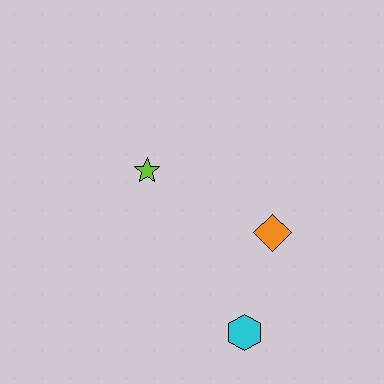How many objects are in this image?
There are 3 objects.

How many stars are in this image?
There is 1 star.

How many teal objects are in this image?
There are no teal objects.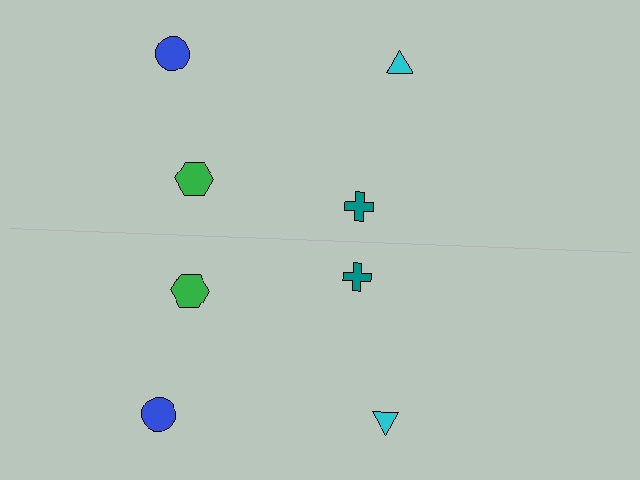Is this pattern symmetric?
Yes, this pattern has bilateral (reflection) symmetry.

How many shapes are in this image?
There are 8 shapes in this image.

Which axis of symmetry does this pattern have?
The pattern has a horizontal axis of symmetry running through the center of the image.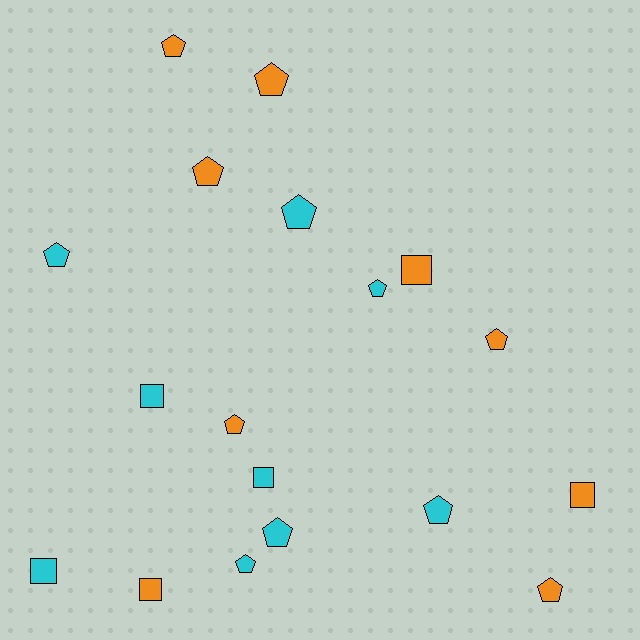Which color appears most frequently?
Orange, with 9 objects.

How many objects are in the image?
There are 18 objects.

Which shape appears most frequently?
Pentagon, with 12 objects.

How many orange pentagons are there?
There are 6 orange pentagons.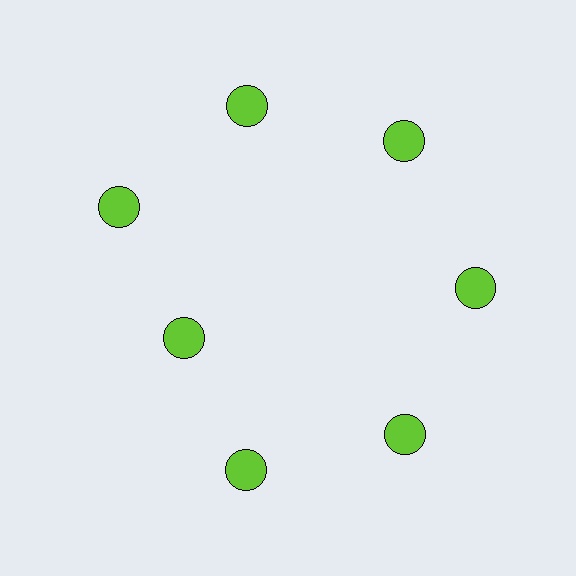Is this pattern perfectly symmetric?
No. The 7 lime circles are arranged in a ring, but one element near the 8 o'clock position is pulled inward toward the center, breaking the 7-fold rotational symmetry.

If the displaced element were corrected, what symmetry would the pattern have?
It would have 7-fold rotational symmetry — the pattern would map onto itself every 51 degrees.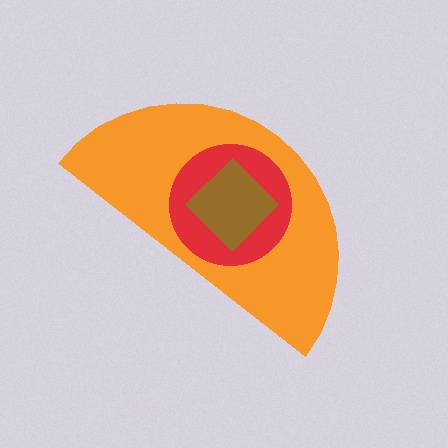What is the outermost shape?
The orange semicircle.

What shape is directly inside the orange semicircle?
The red circle.